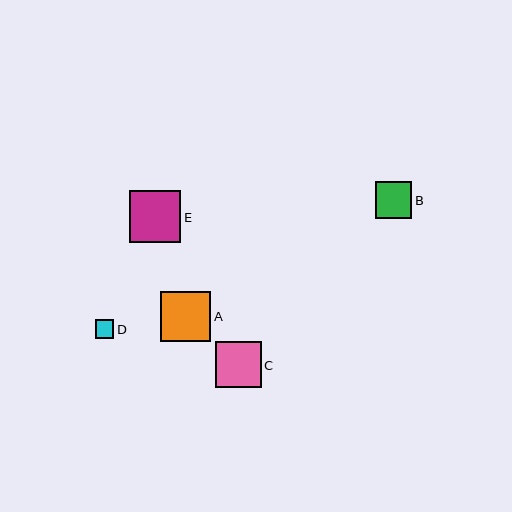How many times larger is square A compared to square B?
Square A is approximately 1.4 times the size of square B.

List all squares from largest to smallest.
From largest to smallest: E, A, C, B, D.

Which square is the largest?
Square E is the largest with a size of approximately 52 pixels.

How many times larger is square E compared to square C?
Square E is approximately 1.1 times the size of square C.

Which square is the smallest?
Square D is the smallest with a size of approximately 18 pixels.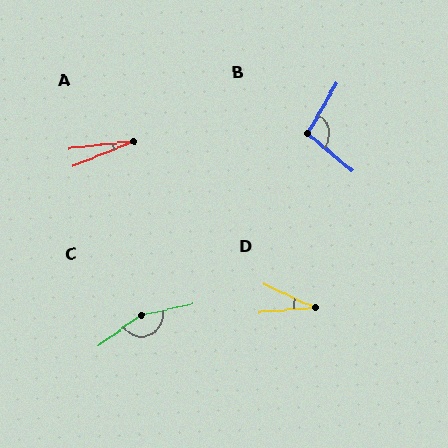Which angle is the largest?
C, at approximately 157 degrees.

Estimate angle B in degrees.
Approximately 100 degrees.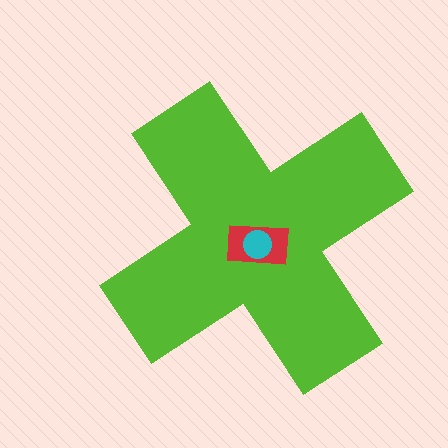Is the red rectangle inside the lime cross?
Yes.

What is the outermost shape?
The lime cross.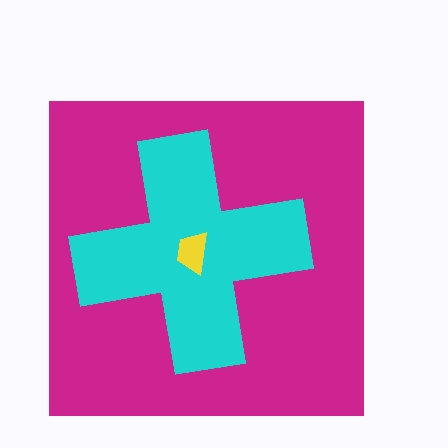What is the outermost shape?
The magenta square.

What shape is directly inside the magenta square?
The cyan cross.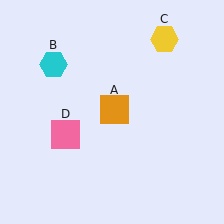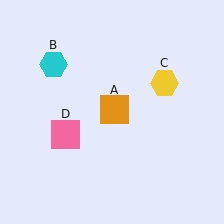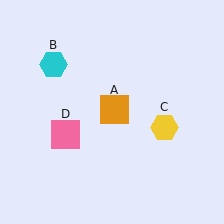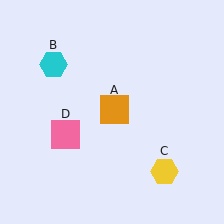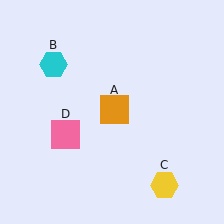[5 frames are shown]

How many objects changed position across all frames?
1 object changed position: yellow hexagon (object C).